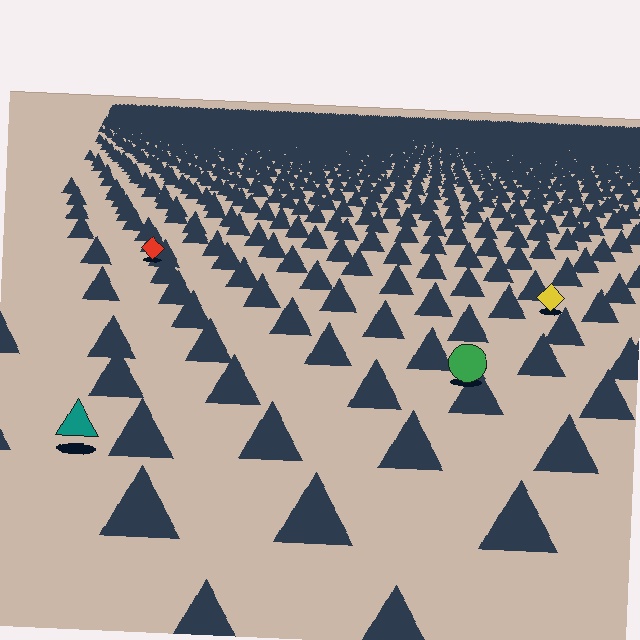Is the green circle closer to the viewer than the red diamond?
Yes. The green circle is closer — you can tell from the texture gradient: the ground texture is coarser near it.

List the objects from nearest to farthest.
From nearest to farthest: the teal triangle, the green circle, the yellow diamond, the red diamond.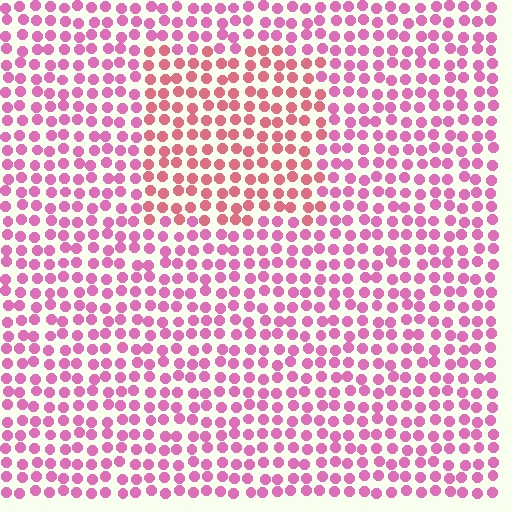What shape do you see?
I see a rectangle.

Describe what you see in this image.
The image is filled with small pink elements in a uniform arrangement. A rectangle-shaped region is visible where the elements are tinted to a slightly different hue, forming a subtle color boundary.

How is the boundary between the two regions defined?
The boundary is defined purely by a slight shift in hue (about 28 degrees). Spacing, size, and orientation are identical on both sides.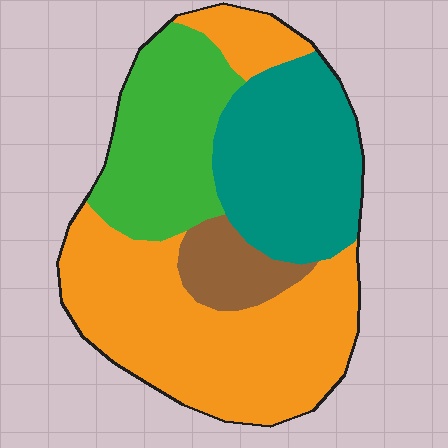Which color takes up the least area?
Brown, at roughly 10%.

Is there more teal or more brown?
Teal.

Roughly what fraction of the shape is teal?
Teal takes up between a quarter and a half of the shape.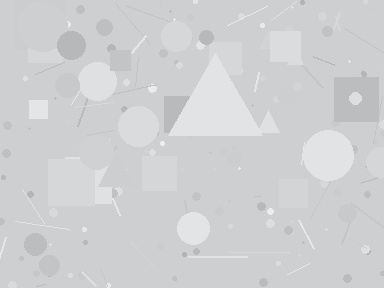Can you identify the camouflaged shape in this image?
The camouflaged shape is a triangle.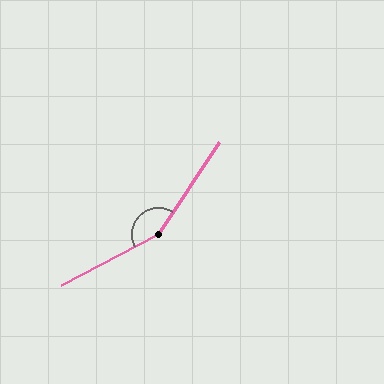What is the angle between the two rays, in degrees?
Approximately 151 degrees.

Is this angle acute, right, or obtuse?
It is obtuse.